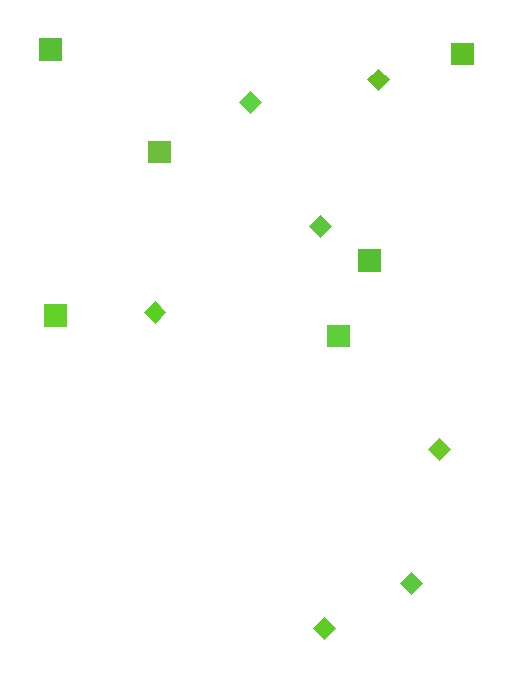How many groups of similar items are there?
There are 2 groups: one group of squares (6) and one group of diamonds (7).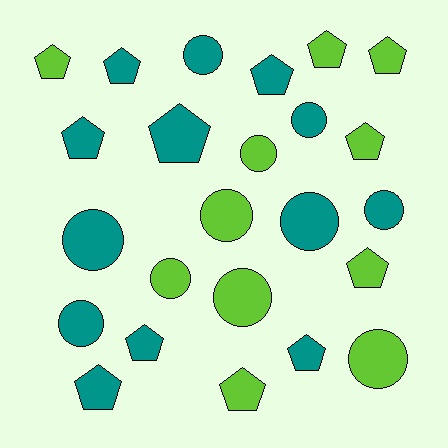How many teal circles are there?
There are 6 teal circles.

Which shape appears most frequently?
Pentagon, with 13 objects.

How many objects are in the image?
There are 24 objects.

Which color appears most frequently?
Teal, with 13 objects.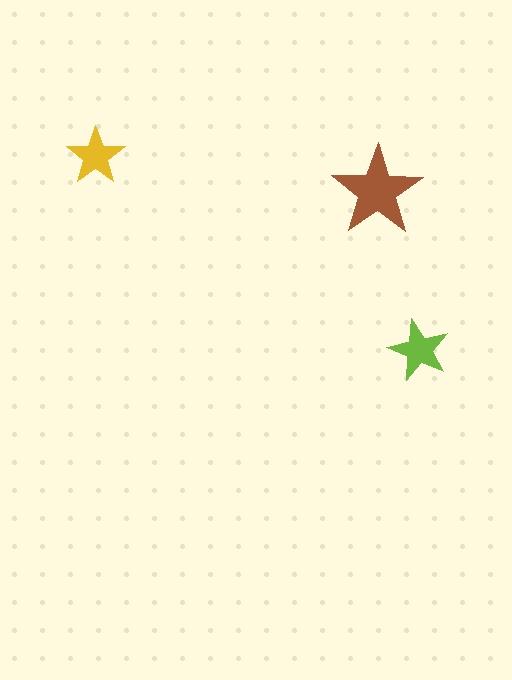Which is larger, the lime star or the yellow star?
The lime one.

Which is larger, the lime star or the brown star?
The brown one.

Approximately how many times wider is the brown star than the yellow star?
About 1.5 times wider.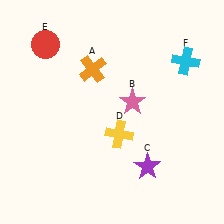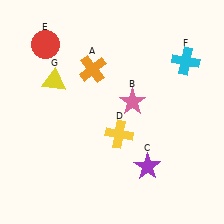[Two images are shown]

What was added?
A yellow triangle (G) was added in Image 2.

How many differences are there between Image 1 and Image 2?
There is 1 difference between the two images.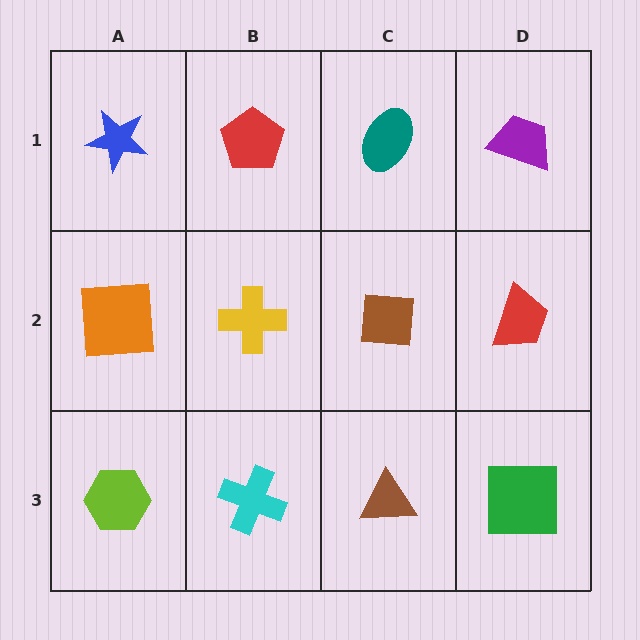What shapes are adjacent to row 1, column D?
A red trapezoid (row 2, column D), a teal ellipse (row 1, column C).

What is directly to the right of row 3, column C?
A green square.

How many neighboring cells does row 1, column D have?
2.